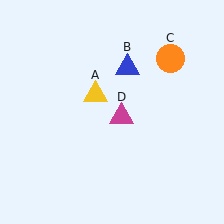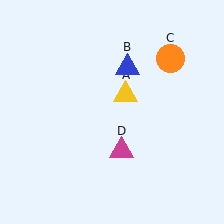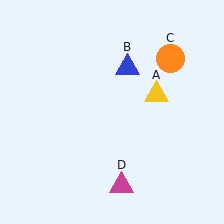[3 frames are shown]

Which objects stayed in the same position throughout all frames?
Blue triangle (object B) and orange circle (object C) remained stationary.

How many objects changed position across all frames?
2 objects changed position: yellow triangle (object A), magenta triangle (object D).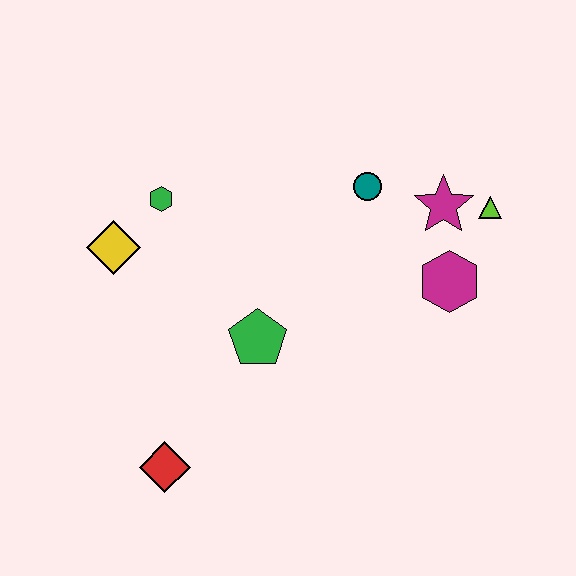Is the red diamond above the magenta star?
No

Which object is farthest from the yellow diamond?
The lime triangle is farthest from the yellow diamond.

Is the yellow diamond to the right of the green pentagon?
No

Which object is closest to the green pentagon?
The red diamond is closest to the green pentagon.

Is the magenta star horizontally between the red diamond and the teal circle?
No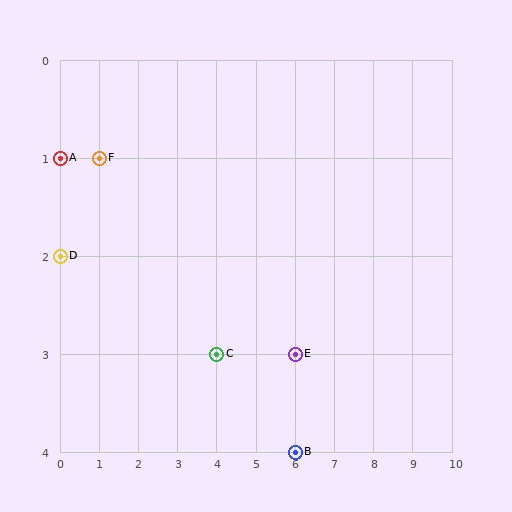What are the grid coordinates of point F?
Point F is at grid coordinates (1, 1).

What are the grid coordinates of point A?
Point A is at grid coordinates (0, 1).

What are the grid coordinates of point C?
Point C is at grid coordinates (4, 3).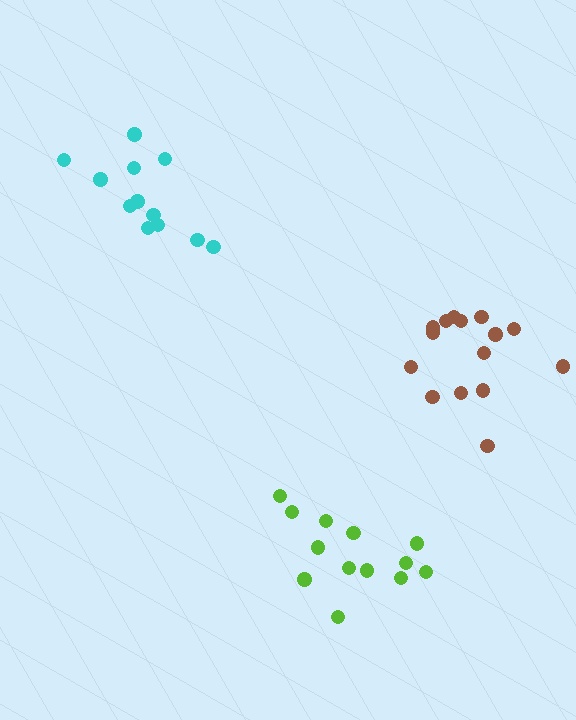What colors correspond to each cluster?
The clusters are colored: lime, cyan, brown.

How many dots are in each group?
Group 1: 13 dots, Group 2: 12 dots, Group 3: 15 dots (40 total).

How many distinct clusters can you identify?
There are 3 distinct clusters.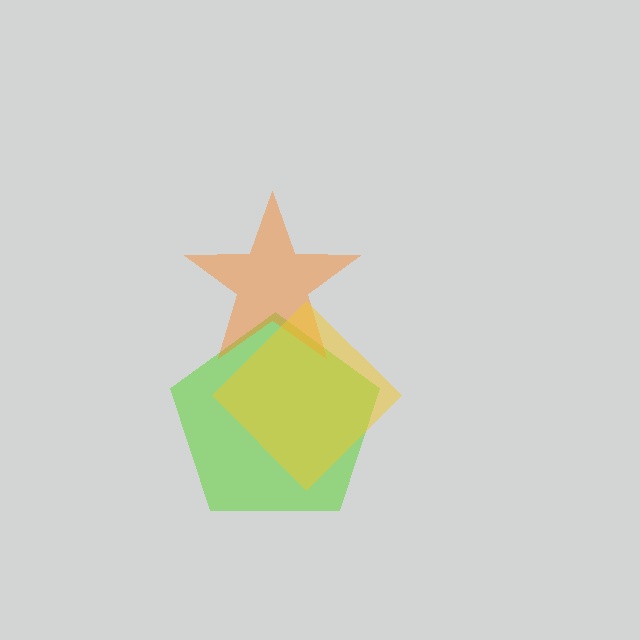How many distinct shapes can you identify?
There are 3 distinct shapes: a lime pentagon, an orange star, a yellow diamond.